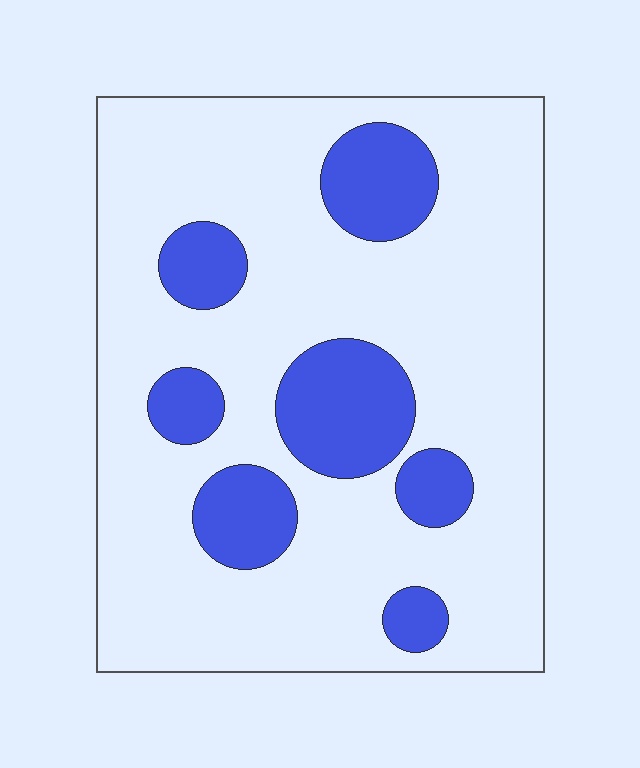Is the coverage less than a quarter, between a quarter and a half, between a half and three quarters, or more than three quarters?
Less than a quarter.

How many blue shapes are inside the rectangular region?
7.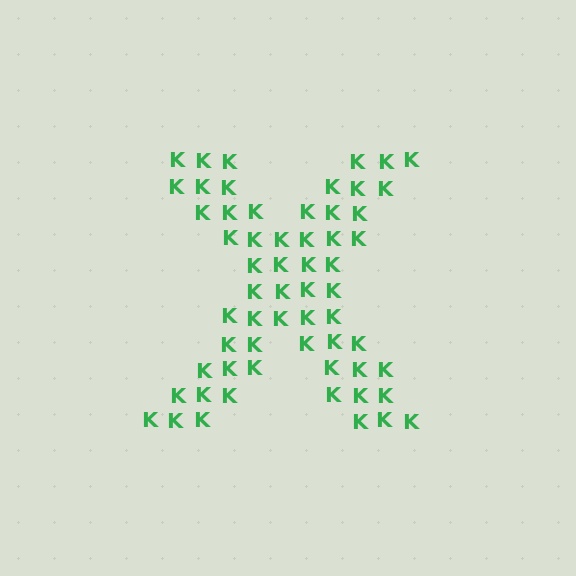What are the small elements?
The small elements are letter K's.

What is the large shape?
The large shape is the letter X.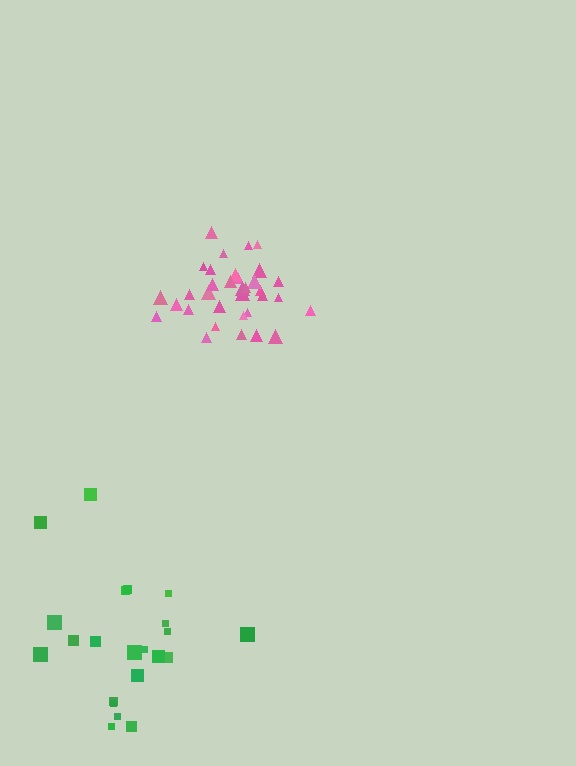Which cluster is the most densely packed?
Pink.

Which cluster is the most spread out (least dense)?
Green.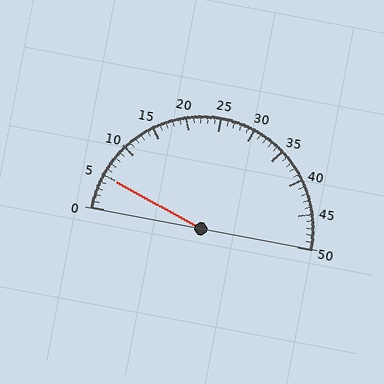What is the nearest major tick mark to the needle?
The nearest major tick mark is 5.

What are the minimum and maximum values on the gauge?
The gauge ranges from 0 to 50.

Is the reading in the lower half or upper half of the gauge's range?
The reading is in the lower half of the range (0 to 50).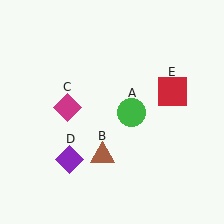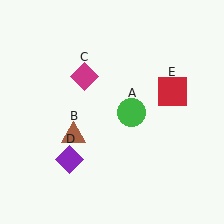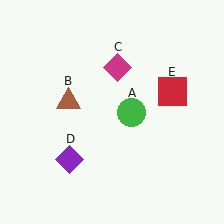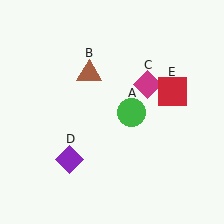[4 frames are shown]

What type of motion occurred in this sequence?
The brown triangle (object B), magenta diamond (object C) rotated clockwise around the center of the scene.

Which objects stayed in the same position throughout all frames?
Green circle (object A) and purple diamond (object D) and red square (object E) remained stationary.